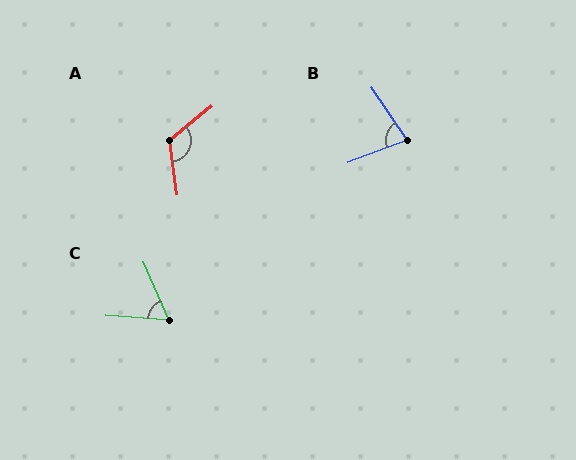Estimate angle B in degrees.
Approximately 77 degrees.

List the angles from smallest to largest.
C (63°), B (77°), A (121°).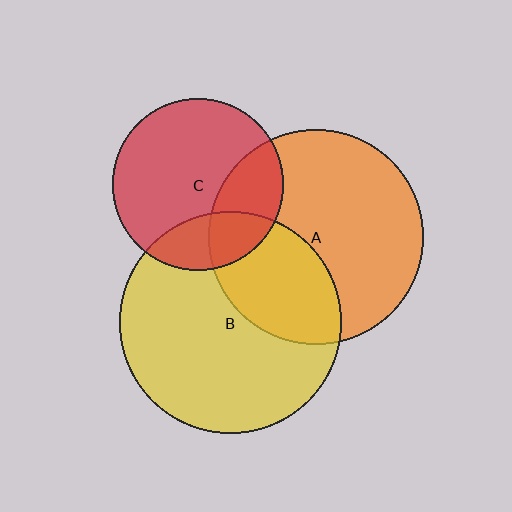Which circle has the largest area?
Circle B (yellow).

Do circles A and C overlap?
Yes.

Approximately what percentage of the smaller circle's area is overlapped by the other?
Approximately 30%.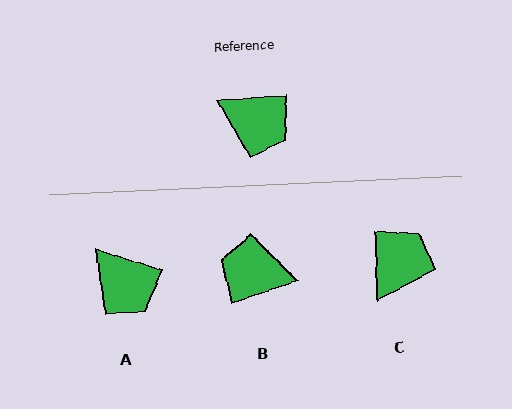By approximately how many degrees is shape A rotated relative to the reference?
Approximately 22 degrees clockwise.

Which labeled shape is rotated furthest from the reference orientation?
B, about 165 degrees away.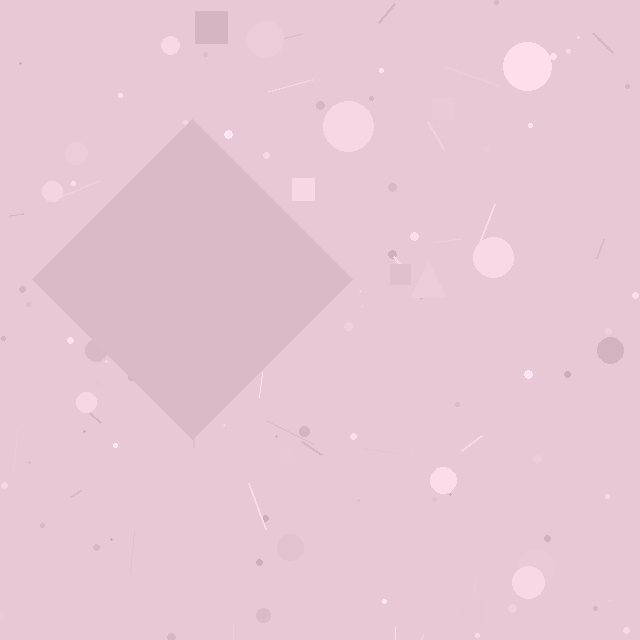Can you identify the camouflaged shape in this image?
The camouflaged shape is a diamond.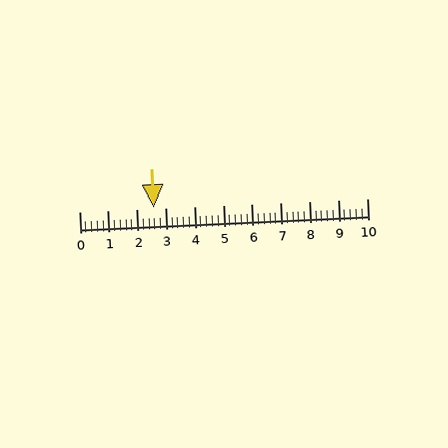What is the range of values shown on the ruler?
The ruler shows values from 0 to 10.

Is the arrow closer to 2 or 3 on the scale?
The arrow is closer to 3.